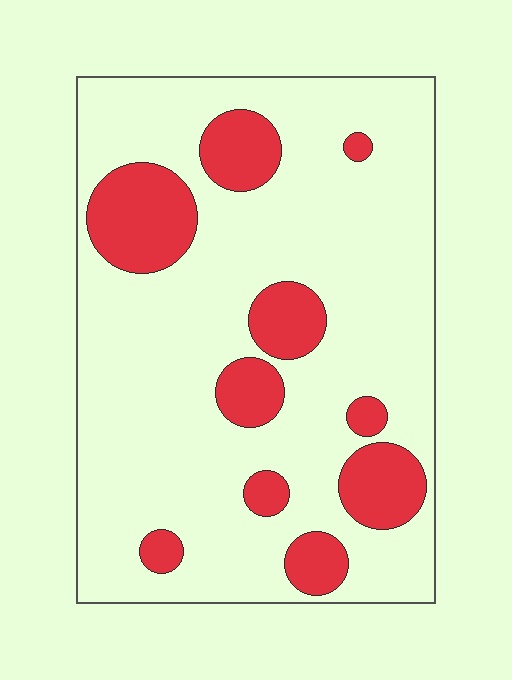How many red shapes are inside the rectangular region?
10.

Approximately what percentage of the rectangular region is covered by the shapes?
Approximately 20%.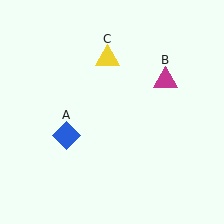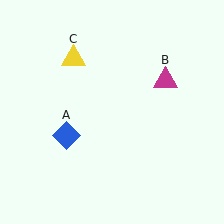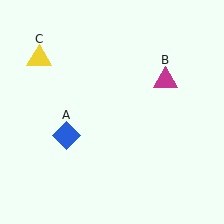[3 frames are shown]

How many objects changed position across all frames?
1 object changed position: yellow triangle (object C).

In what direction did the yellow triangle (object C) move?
The yellow triangle (object C) moved left.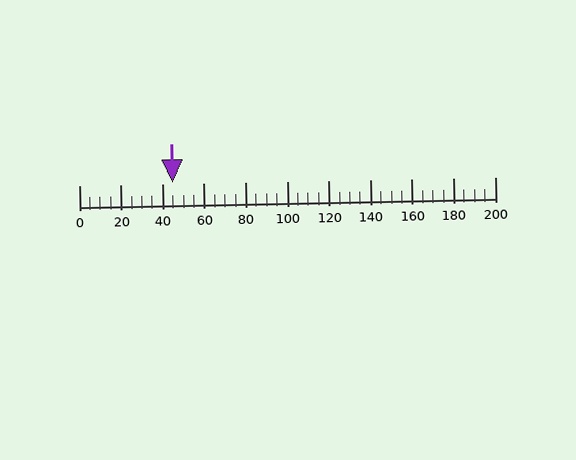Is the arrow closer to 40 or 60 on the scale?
The arrow is closer to 40.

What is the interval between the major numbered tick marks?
The major tick marks are spaced 20 units apart.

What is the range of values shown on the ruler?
The ruler shows values from 0 to 200.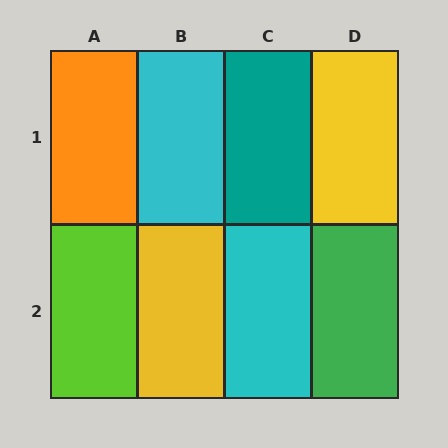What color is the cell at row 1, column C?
Teal.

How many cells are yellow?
2 cells are yellow.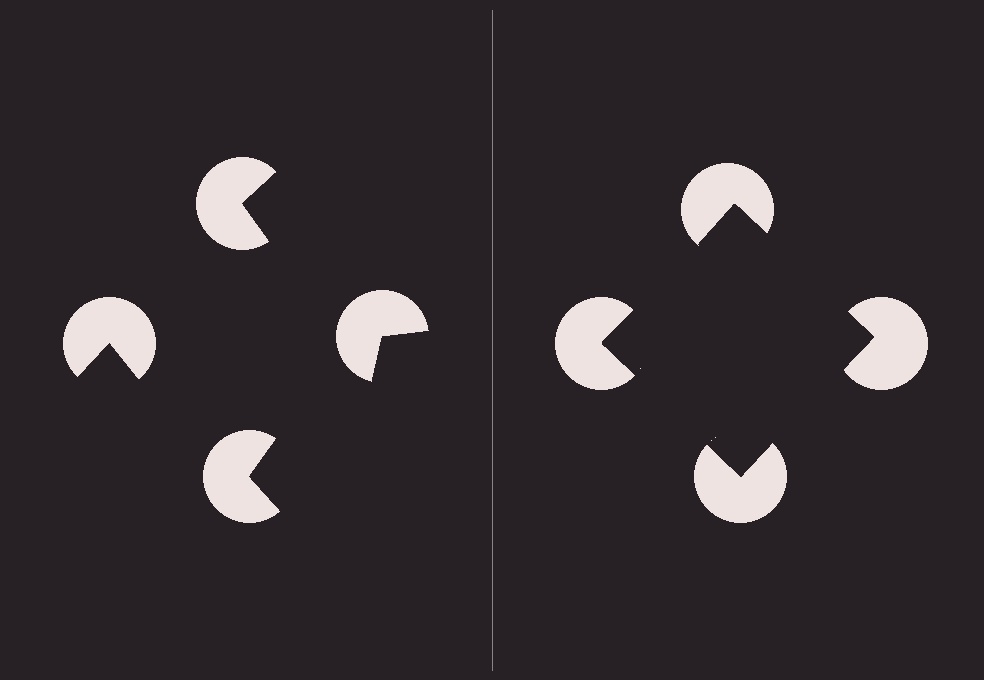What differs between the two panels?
The pac-man discs are positioned identically on both sides; only the wedge orientations differ. On the right they align to a square; on the left they are misaligned.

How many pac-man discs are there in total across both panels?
8 — 4 on each side.